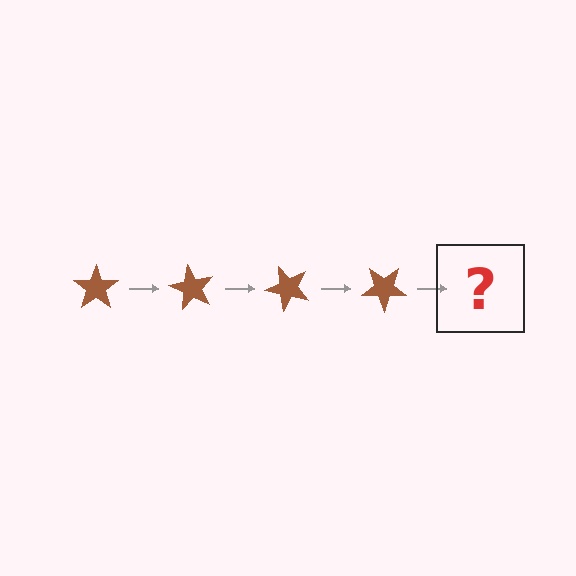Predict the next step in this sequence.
The next step is a brown star rotated 240 degrees.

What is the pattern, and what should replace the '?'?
The pattern is that the star rotates 60 degrees each step. The '?' should be a brown star rotated 240 degrees.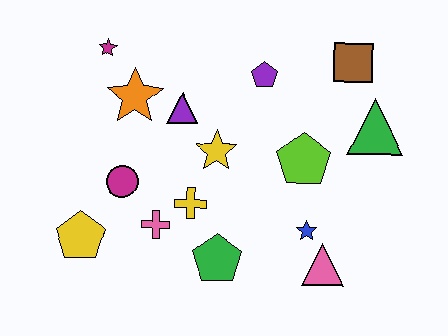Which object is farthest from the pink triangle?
The magenta star is farthest from the pink triangle.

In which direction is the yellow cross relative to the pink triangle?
The yellow cross is to the left of the pink triangle.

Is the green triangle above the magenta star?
No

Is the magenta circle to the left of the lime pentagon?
Yes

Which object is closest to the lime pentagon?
The blue star is closest to the lime pentagon.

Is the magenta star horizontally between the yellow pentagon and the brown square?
Yes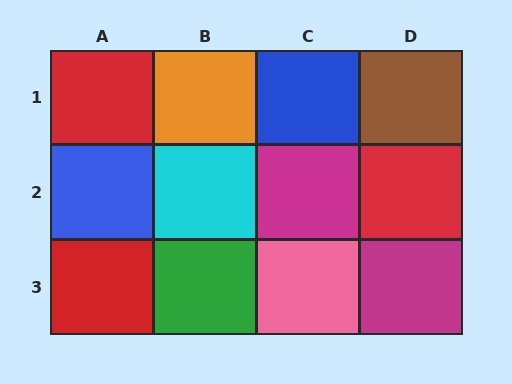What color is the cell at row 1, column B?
Orange.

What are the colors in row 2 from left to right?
Blue, cyan, magenta, red.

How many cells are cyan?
1 cell is cyan.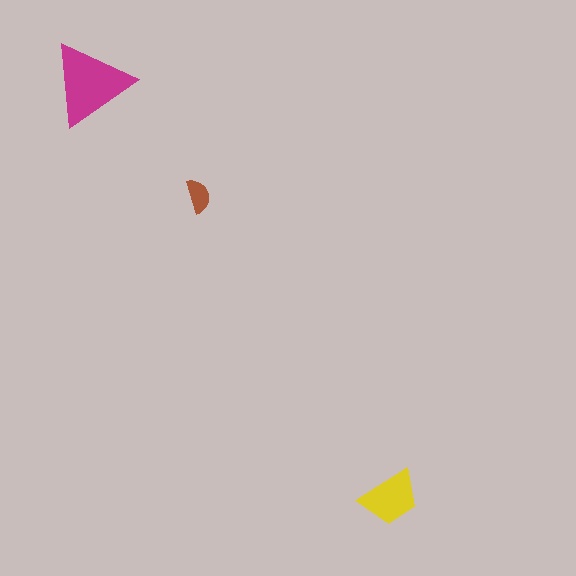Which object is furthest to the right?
The yellow trapezoid is rightmost.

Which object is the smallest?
The brown semicircle.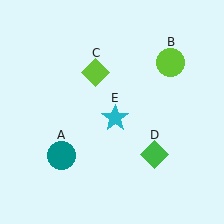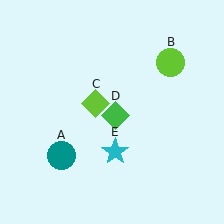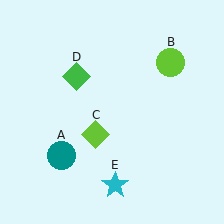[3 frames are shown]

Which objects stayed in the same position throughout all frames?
Teal circle (object A) and lime circle (object B) remained stationary.